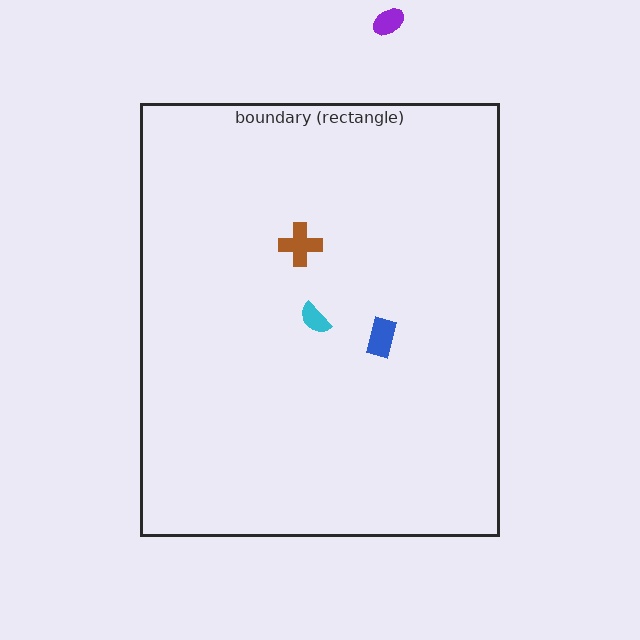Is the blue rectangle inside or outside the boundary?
Inside.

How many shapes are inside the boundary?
3 inside, 1 outside.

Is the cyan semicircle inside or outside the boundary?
Inside.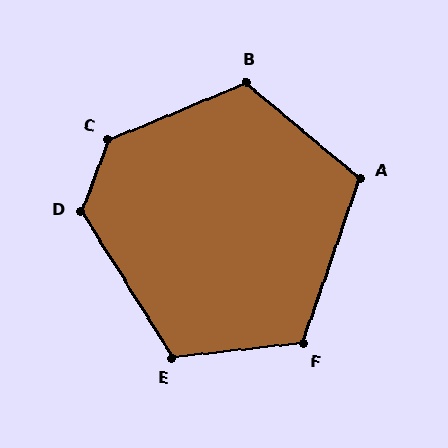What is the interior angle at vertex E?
Approximately 116 degrees (obtuse).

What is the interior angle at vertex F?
Approximately 115 degrees (obtuse).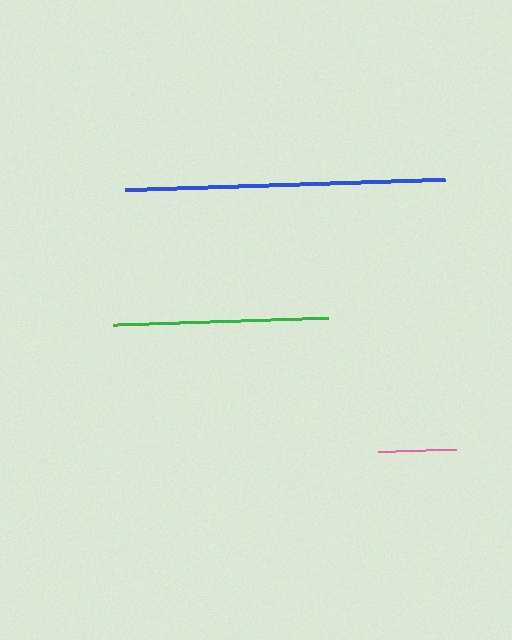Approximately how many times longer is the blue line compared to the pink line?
The blue line is approximately 4.1 times the length of the pink line.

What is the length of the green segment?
The green segment is approximately 214 pixels long.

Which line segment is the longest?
The blue line is the longest at approximately 320 pixels.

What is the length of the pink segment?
The pink segment is approximately 78 pixels long.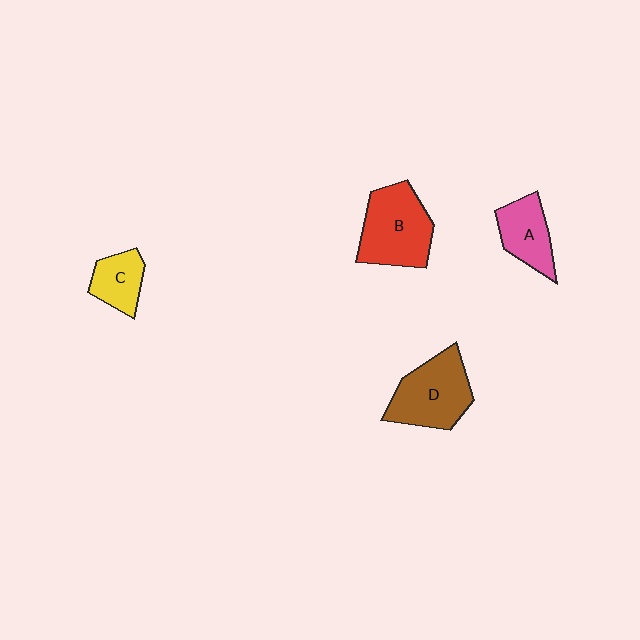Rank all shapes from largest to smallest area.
From largest to smallest: B (red), D (brown), A (pink), C (yellow).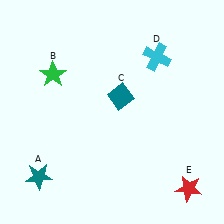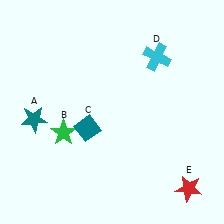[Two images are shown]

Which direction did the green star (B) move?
The green star (B) moved down.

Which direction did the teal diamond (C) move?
The teal diamond (C) moved left.